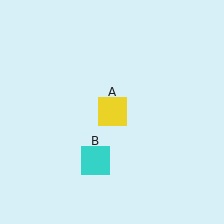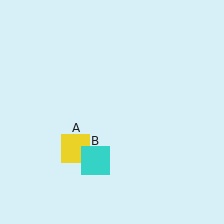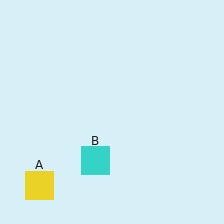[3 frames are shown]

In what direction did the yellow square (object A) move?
The yellow square (object A) moved down and to the left.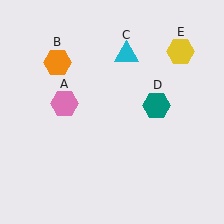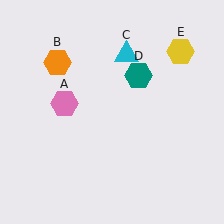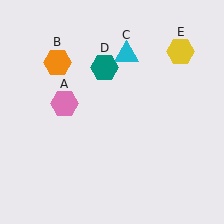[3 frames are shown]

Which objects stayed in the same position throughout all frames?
Pink hexagon (object A) and orange hexagon (object B) and cyan triangle (object C) and yellow hexagon (object E) remained stationary.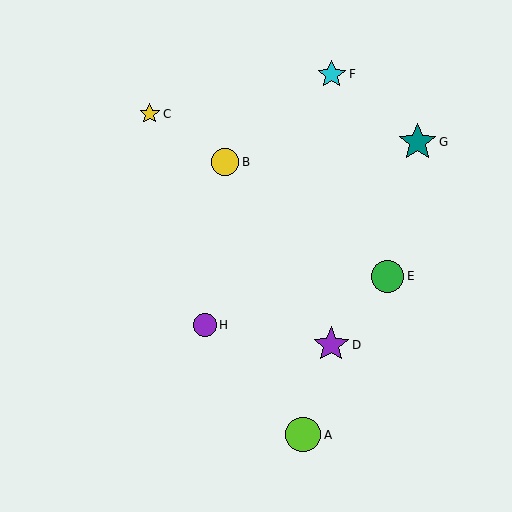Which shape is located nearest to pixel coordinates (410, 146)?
The teal star (labeled G) at (417, 142) is nearest to that location.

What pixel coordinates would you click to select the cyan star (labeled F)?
Click at (332, 74) to select the cyan star F.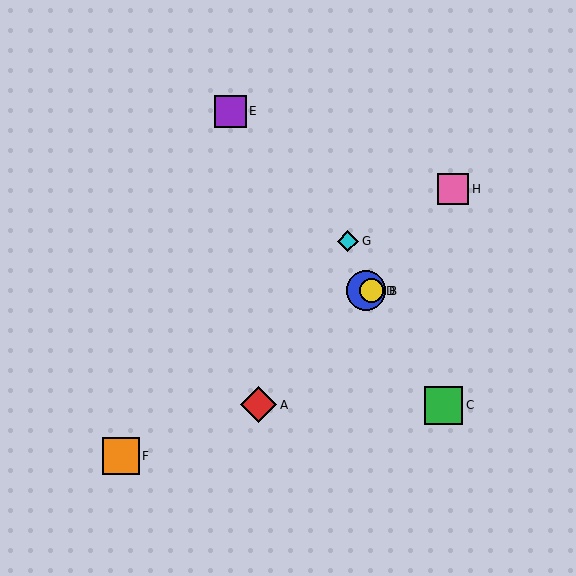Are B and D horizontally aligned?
Yes, both are at y≈291.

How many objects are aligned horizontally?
2 objects (B, D) are aligned horizontally.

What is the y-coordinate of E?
Object E is at y≈111.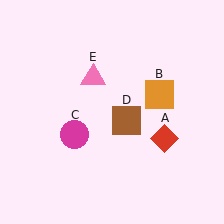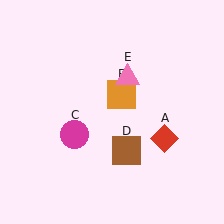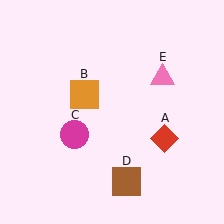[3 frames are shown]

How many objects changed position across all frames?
3 objects changed position: orange square (object B), brown square (object D), pink triangle (object E).